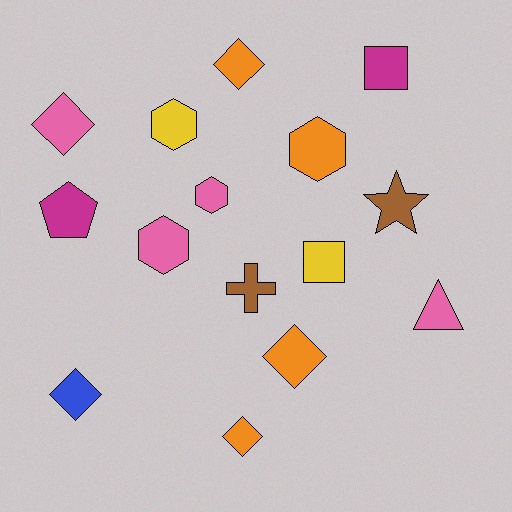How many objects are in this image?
There are 15 objects.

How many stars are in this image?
There is 1 star.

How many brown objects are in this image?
There are 2 brown objects.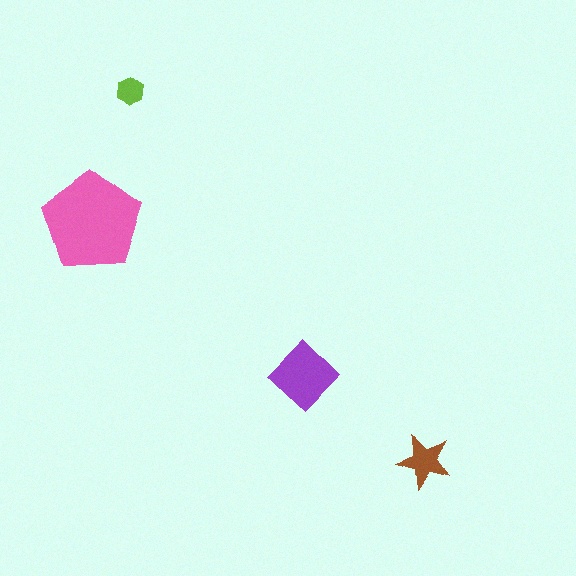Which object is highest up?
The lime hexagon is topmost.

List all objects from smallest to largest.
The lime hexagon, the brown star, the purple diamond, the pink pentagon.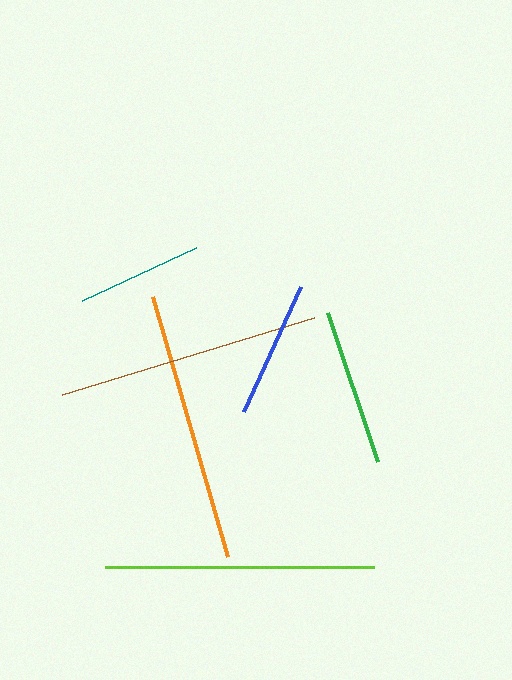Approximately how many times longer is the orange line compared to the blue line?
The orange line is approximately 2.0 times the length of the blue line.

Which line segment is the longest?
The orange line is the longest at approximately 271 pixels.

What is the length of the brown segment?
The brown segment is approximately 263 pixels long.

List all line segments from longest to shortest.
From longest to shortest: orange, lime, brown, green, blue, teal.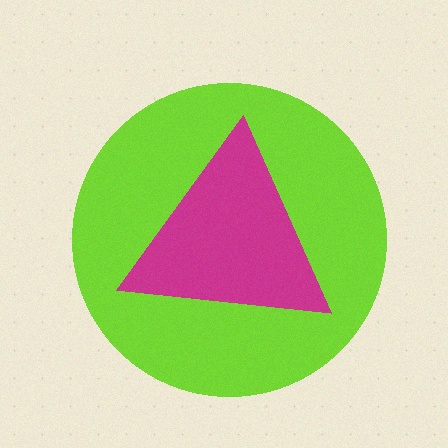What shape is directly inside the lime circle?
The magenta triangle.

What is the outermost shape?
The lime circle.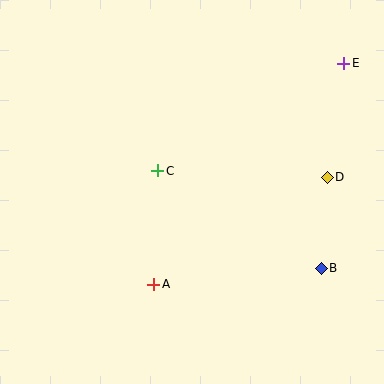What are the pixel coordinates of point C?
Point C is at (158, 171).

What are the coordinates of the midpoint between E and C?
The midpoint between E and C is at (251, 117).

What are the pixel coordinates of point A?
Point A is at (154, 284).